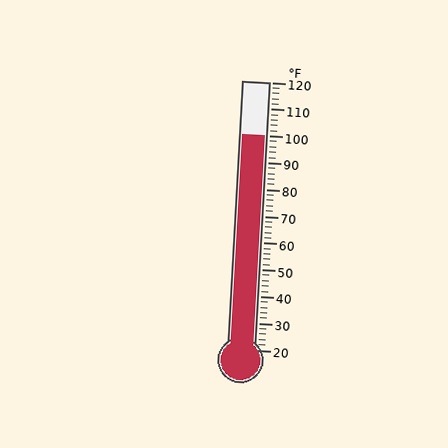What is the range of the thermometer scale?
The thermometer scale ranges from 20°F to 120°F.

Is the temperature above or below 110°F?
The temperature is below 110°F.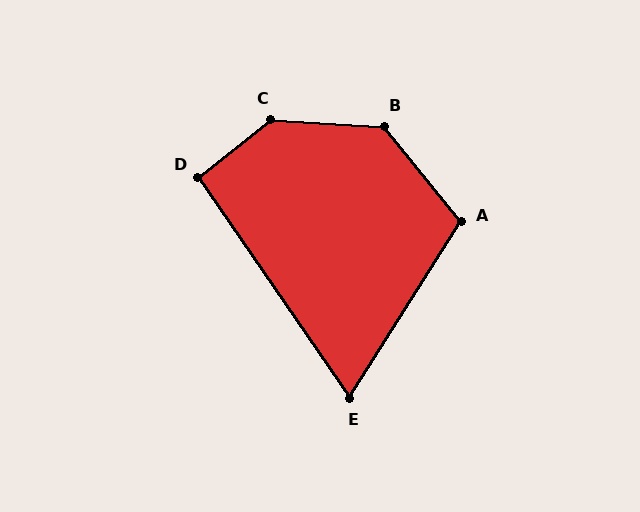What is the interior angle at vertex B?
Approximately 132 degrees (obtuse).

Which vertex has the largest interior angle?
C, at approximately 138 degrees.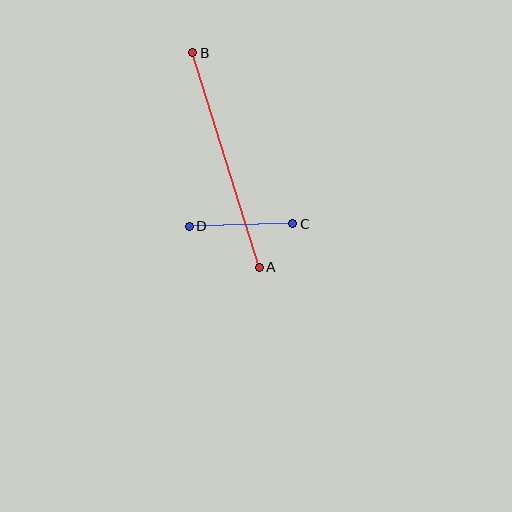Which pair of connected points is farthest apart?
Points A and B are farthest apart.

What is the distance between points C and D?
The distance is approximately 103 pixels.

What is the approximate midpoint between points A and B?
The midpoint is at approximately (226, 160) pixels.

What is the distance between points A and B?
The distance is approximately 225 pixels.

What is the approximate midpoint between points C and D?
The midpoint is at approximately (241, 225) pixels.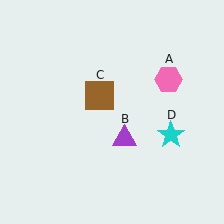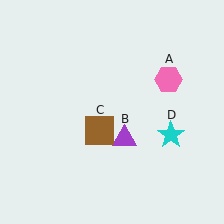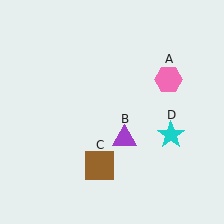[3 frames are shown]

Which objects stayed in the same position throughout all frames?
Pink hexagon (object A) and purple triangle (object B) and cyan star (object D) remained stationary.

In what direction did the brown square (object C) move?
The brown square (object C) moved down.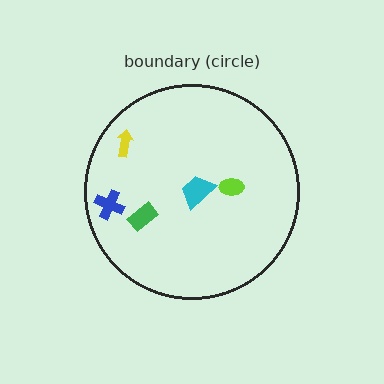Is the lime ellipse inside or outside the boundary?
Inside.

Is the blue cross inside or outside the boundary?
Inside.